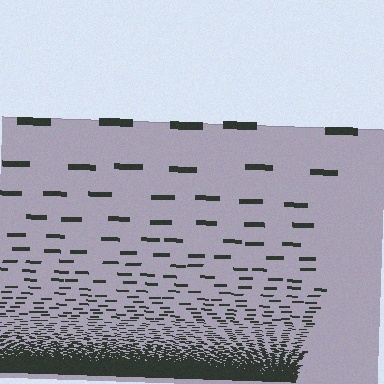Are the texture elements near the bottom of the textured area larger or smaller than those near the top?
Smaller. The gradient is inverted — elements near the bottom are smaller and denser.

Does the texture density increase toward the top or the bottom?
Density increases toward the bottom.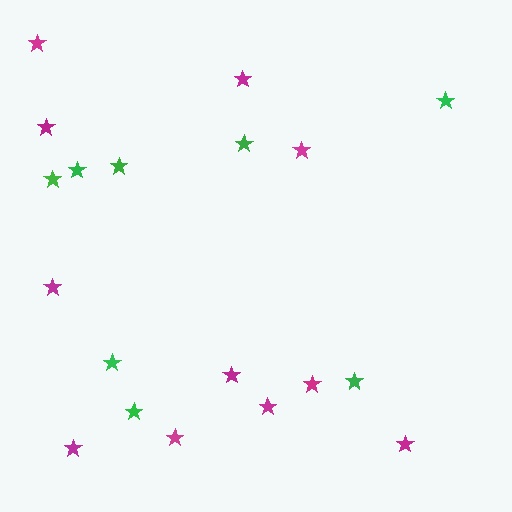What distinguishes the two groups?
There are 2 groups: one group of magenta stars (11) and one group of green stars (8).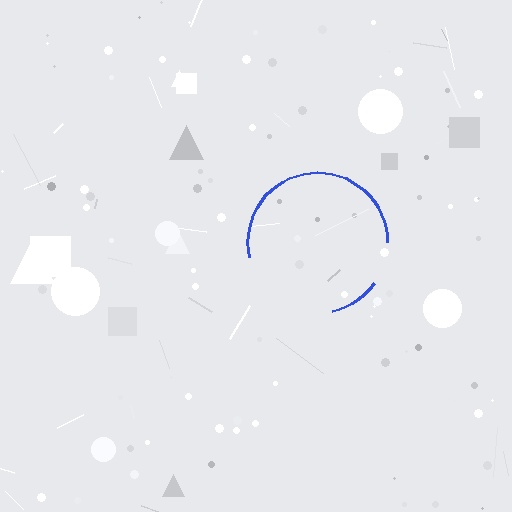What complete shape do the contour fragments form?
The contour fragments form a circle.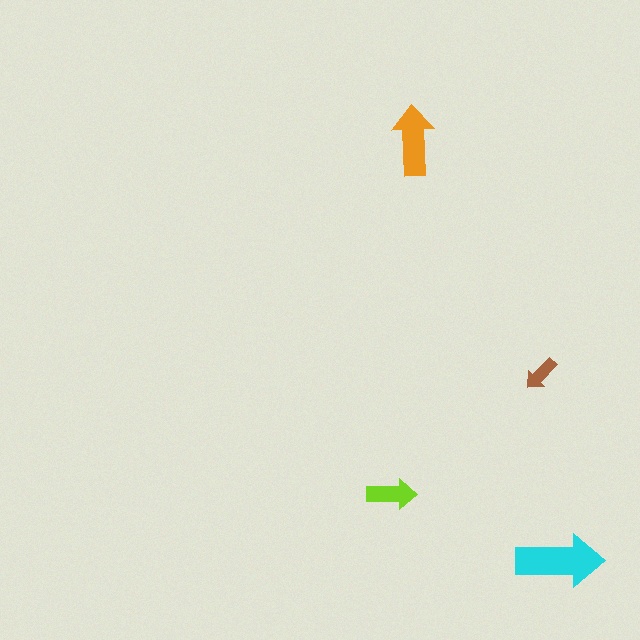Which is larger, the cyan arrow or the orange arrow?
The cyan one.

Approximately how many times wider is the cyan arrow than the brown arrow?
About 2.5 times wider.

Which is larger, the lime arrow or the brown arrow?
The lime one.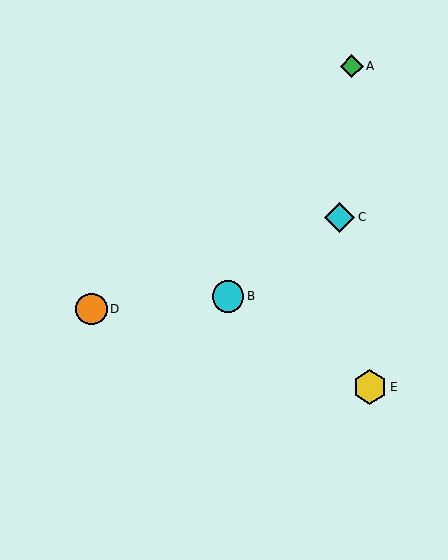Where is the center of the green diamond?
The center of the green diamond is at (352, 66).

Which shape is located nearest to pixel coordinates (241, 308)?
The cyan circle (labeled B) at (228, 296) is nearest to that location.